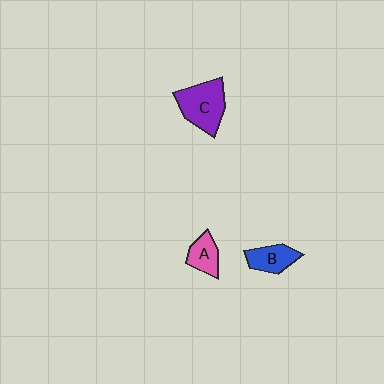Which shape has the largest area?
Shape C (purple).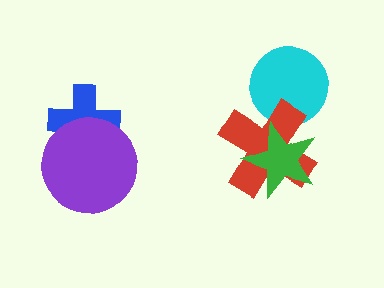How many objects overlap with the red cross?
2 objects overlap with the red cross.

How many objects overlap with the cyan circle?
1 object overlaps with the cyan circle.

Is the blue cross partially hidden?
Yes, it is partially covered by another shape.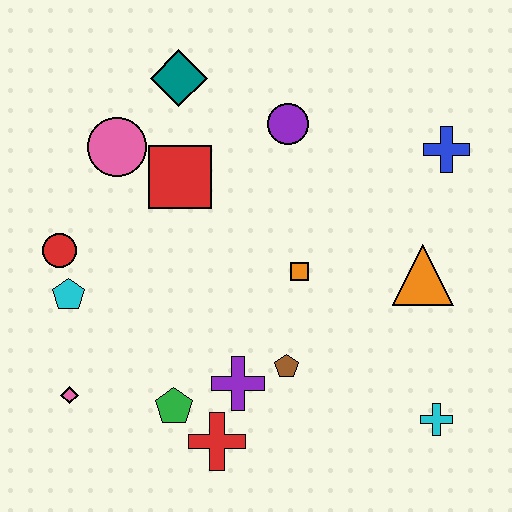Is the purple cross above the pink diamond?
Yes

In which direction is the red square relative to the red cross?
The red square is above the red cross.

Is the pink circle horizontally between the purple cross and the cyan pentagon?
Yes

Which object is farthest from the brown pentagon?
The teal diamond is farthest from the brown pentagon.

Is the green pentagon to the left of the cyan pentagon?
No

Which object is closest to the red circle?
The cyan pentagon is closest to the red circle.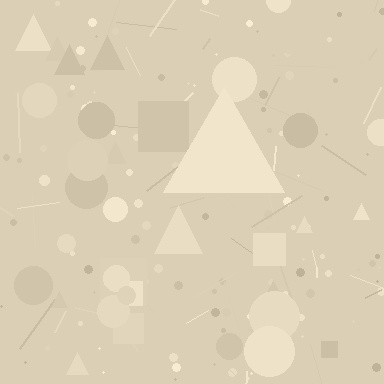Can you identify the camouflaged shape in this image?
The camouflaged shape is a triangle.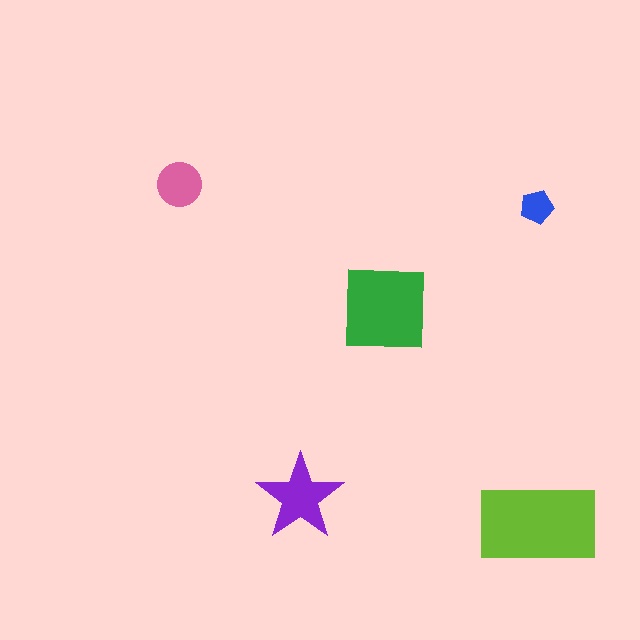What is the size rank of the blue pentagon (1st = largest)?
5th.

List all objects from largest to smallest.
The lime rectangle, the green square, the purple star, the pink circle, the blue pentagon.